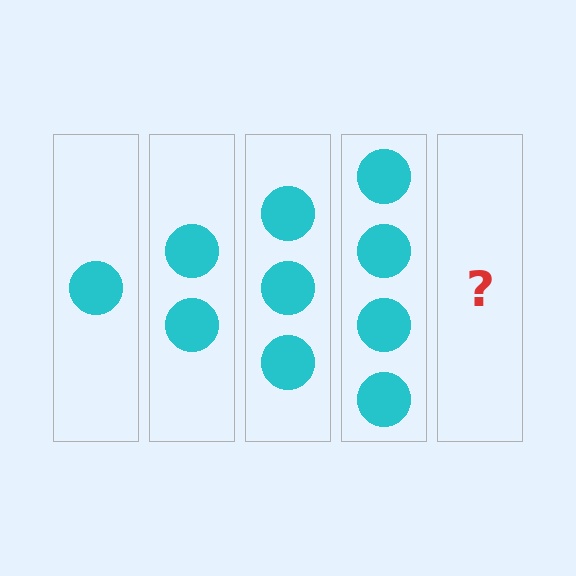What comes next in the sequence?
The next element should be 5 circles.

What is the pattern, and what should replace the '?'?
The pattern is that each step adds one more circle. The '?' should be 5 circles.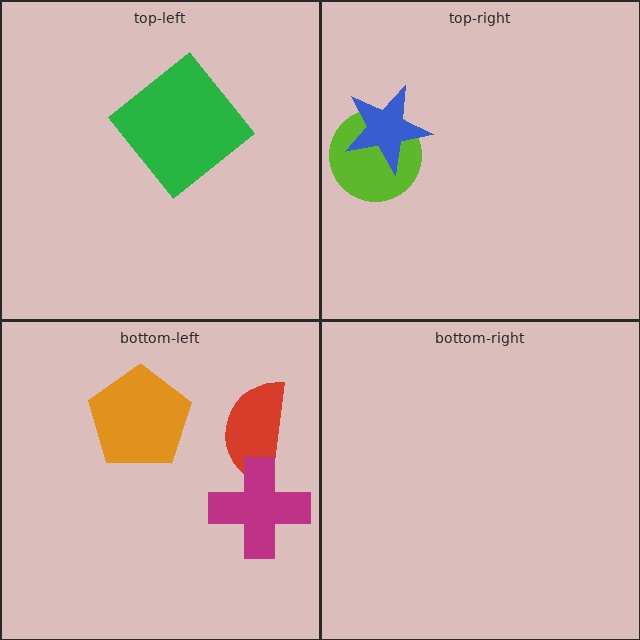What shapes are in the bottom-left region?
The orange pentagon, the red semicircle, the magenta cross.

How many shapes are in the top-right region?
2.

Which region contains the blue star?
The top-right region.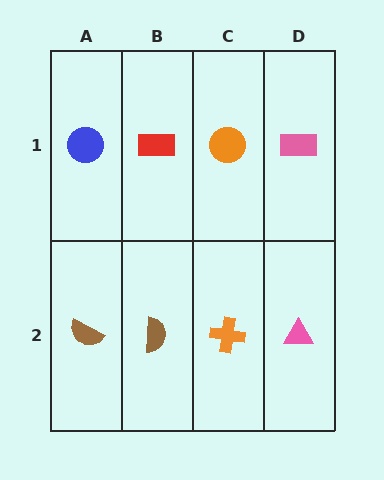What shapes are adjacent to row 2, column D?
A pink rectangle (row 1, column D), an orange cross (row 2, column C).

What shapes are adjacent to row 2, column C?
An orange circle (row 1, column C), a brown semicircle (row 2, column B), a pink triangle (row 2, column D).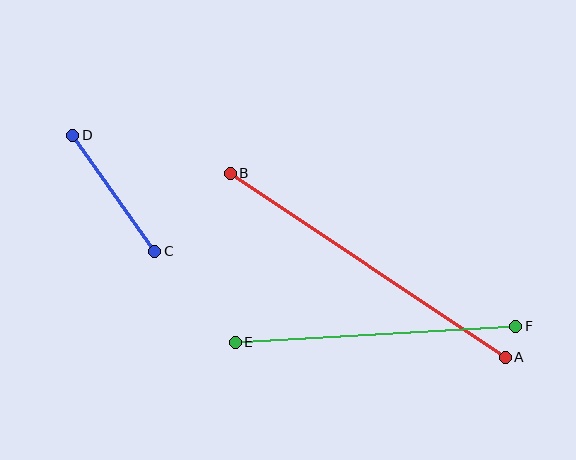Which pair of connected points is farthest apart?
Points A and B are farthest apart.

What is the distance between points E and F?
The distance is approximately 281 pixels.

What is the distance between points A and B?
The distance is approximately 331 pixels.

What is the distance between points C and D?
The distance is approximately 142 pixels.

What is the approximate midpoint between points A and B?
The midpoint is at approximately (368, 265) pixels.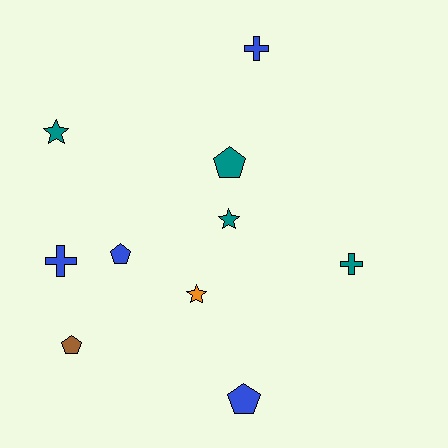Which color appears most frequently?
Blue, with 4 objects.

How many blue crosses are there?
There are 2 blue crosses.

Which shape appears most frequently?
Pentagon, with 4 objects.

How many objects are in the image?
There are 10 objects.